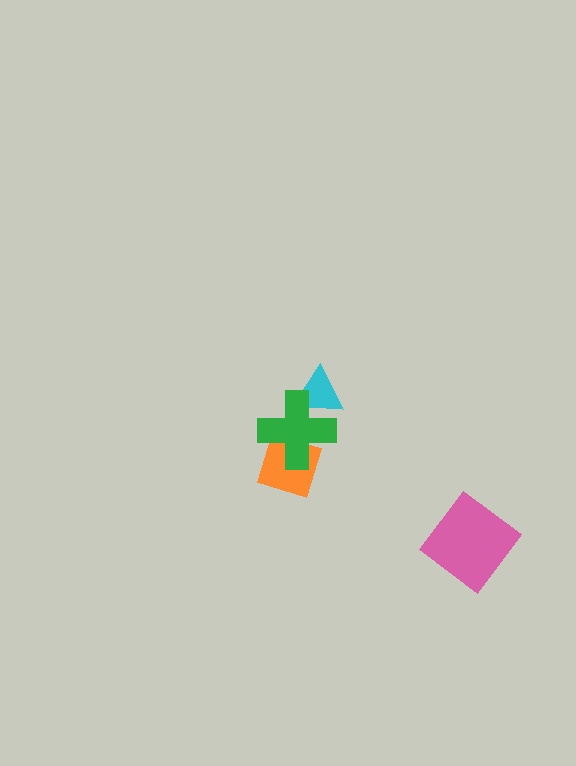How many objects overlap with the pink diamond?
0 objects overlap with the pink diamond.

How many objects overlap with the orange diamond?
1 object overlaps with the orange diamond.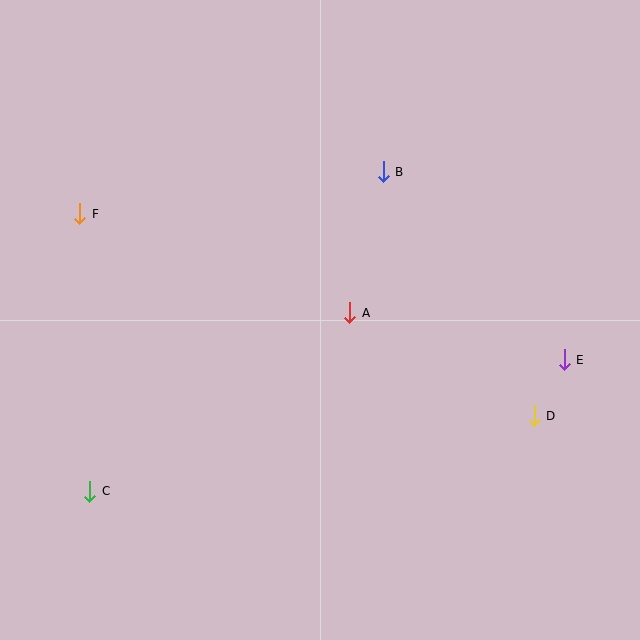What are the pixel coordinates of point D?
Point D is at (534, 416).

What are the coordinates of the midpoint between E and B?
The midpoint between E and B is at (474, 266).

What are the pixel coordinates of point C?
Point C is at (90, 491).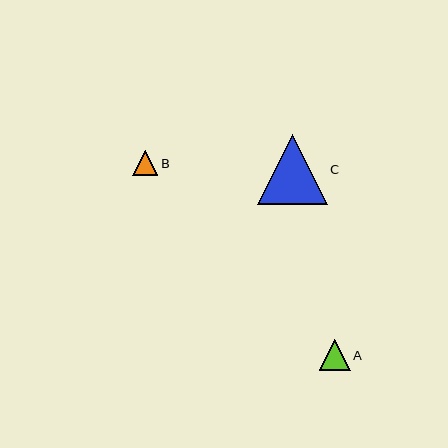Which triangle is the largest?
Triangle C is the largest with a size of approximately 70 pixels.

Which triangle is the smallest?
Triangle B is the smallest with a size of approximately 25 pixels.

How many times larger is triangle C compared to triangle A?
Triangle C is approximately 2.3 times the size of triangle A.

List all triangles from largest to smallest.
From largest to smallest: C, A, B.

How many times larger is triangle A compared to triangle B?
Triangle A is approximately 1.2 times the size of triangle B.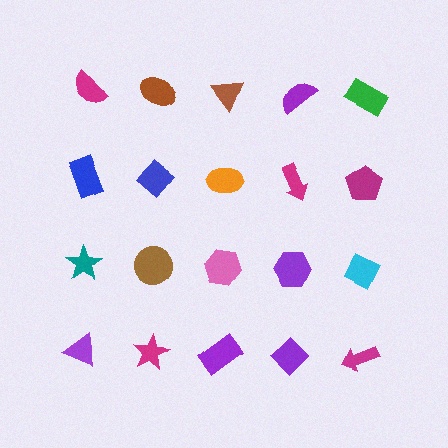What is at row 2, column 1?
A blue rectangle.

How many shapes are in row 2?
5 shapes.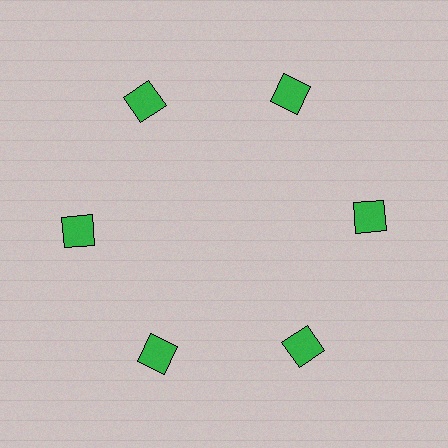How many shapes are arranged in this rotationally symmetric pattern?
There are 6 shapes, arranged in 6 groups of 1.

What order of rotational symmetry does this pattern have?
This pattern has 6-fold rotational symmetry.